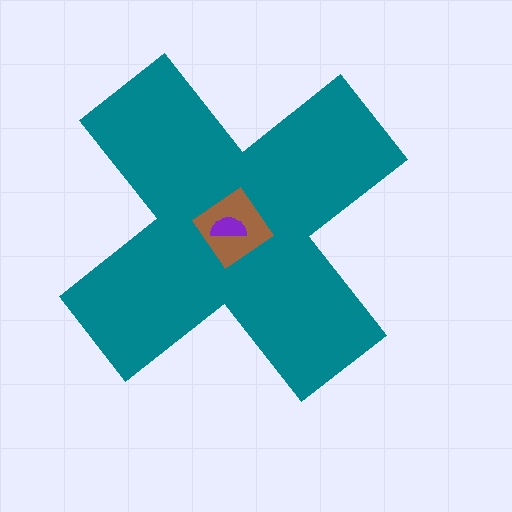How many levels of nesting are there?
3.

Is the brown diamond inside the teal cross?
Yes.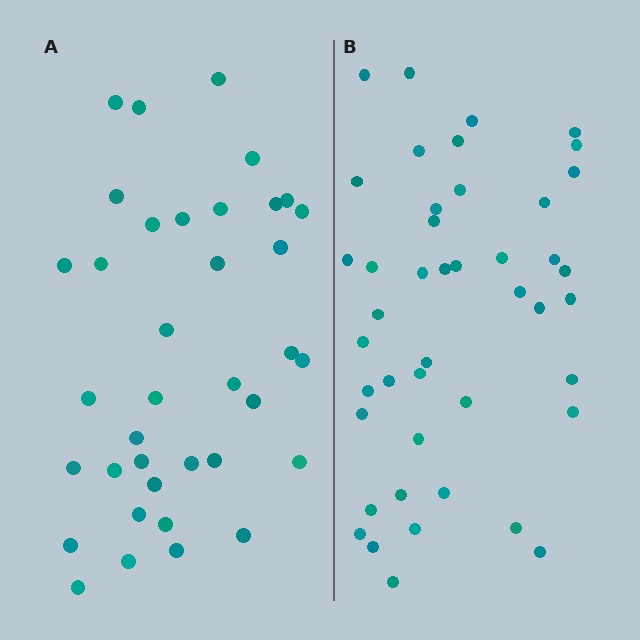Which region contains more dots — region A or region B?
Region B (the right region) has more dots.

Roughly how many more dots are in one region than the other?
Region B has roughly 8 or so more dots than region A.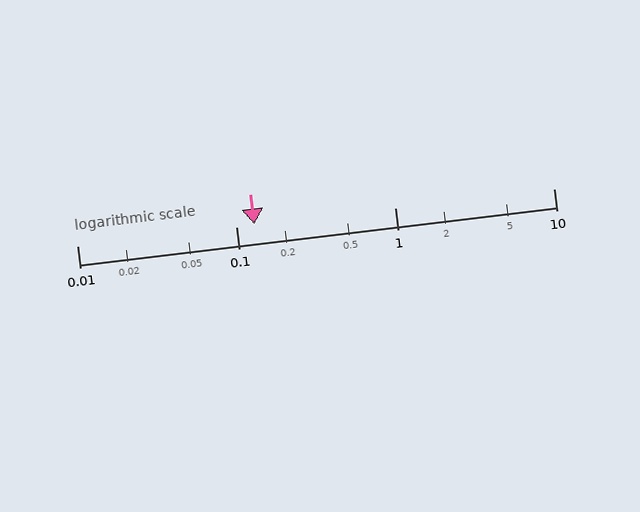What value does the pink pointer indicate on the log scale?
The pointer indicates approximately 0.13.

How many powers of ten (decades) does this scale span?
The scale spans 3 decades, from 0.01 to 10.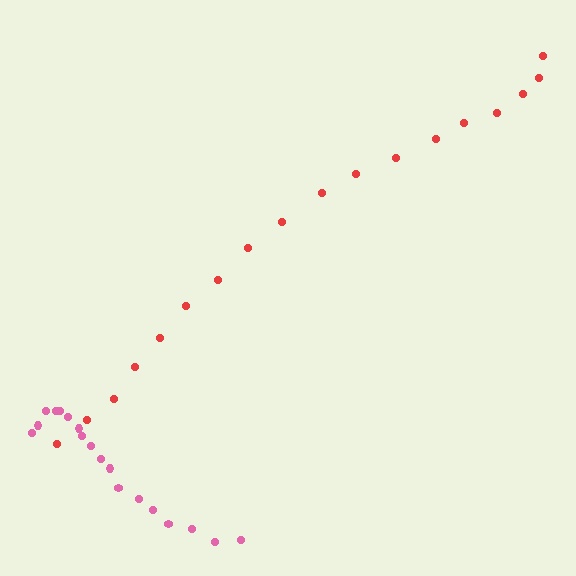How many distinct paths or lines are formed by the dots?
There are 2 distinct paths.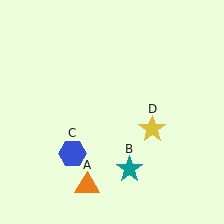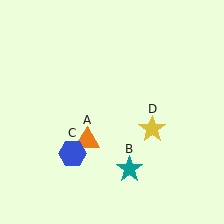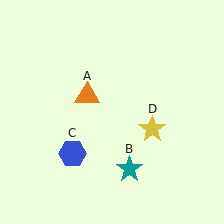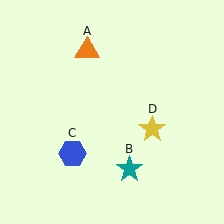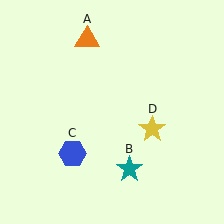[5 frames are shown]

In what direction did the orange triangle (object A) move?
The orange triangle (object A) moved up.